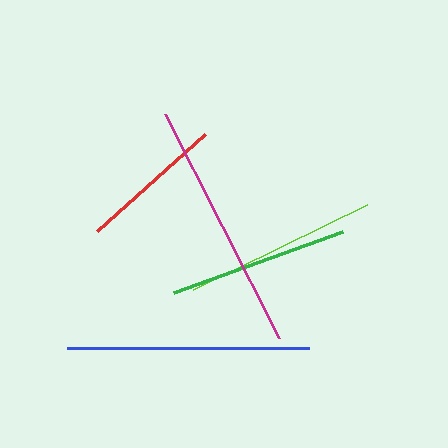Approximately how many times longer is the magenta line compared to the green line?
The magenta line is approximately 1.4 times the length of the green line.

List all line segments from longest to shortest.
From longest to shortest: magenta, blue, lime, green, red.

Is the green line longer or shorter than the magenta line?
The magenta line is longer than the green line.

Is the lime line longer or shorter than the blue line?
The blue line is longer than the lime line.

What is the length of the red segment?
The red segment is approximately 145 pixels long.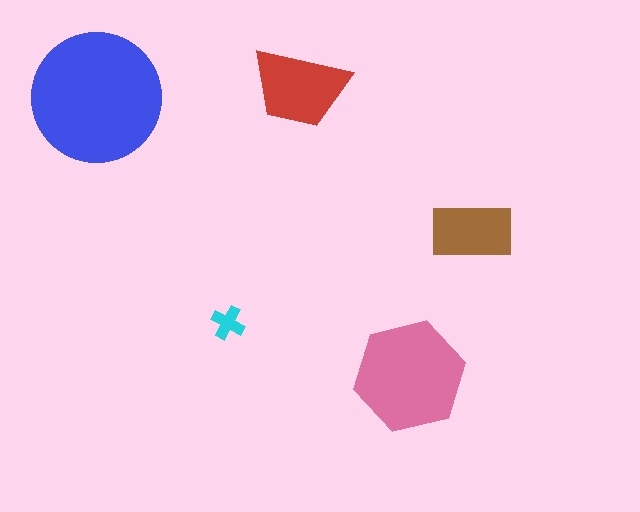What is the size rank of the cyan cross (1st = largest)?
5th.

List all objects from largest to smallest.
The blue circle, the pink hexagon, the red trapezoid, the brown rectangle, the cyan cross.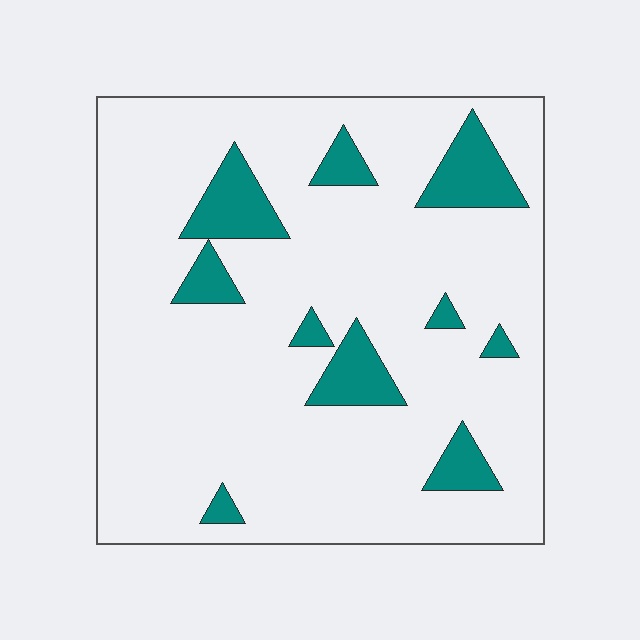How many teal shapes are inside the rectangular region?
10.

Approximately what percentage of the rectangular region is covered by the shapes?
Approximately 15%.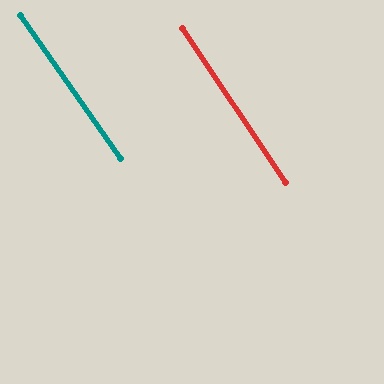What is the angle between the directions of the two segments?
Approximately 1 degree.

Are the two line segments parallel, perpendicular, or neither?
Parallel — their directions differ by only 1.0°.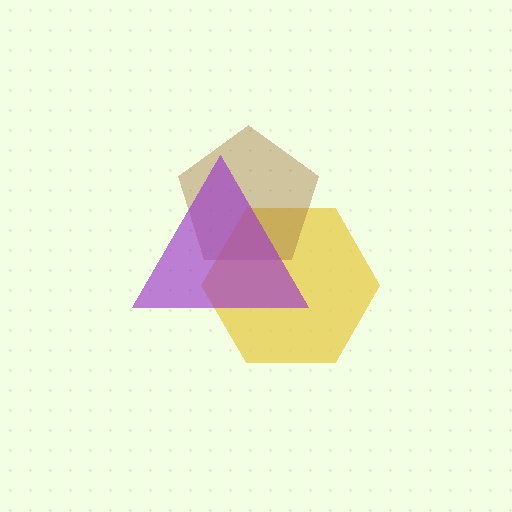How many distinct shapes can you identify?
There are 3 distinct shapes: a yellow hexagon, a brown pentagon, a purple triangle.